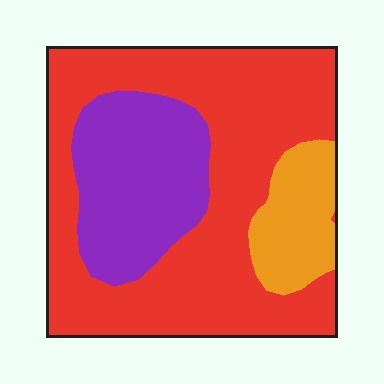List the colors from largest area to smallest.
From largest to smallest: red, purple, orange.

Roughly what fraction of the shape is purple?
Purple covers 25% of the shape.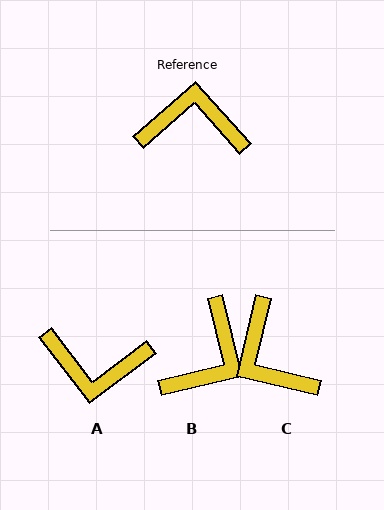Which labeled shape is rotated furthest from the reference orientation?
A, about 175 degrees away.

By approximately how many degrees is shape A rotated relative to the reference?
Approximately 175 degrees counter-clockwise.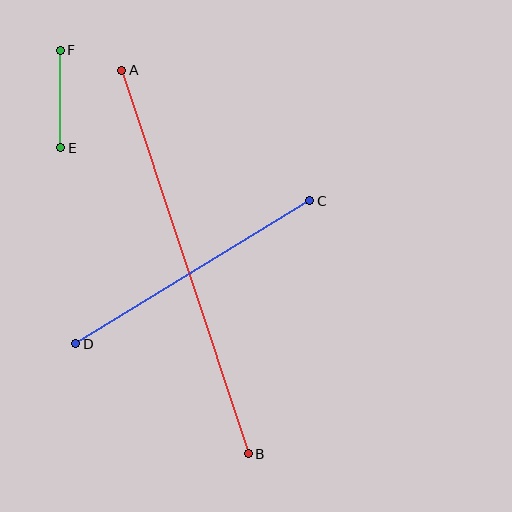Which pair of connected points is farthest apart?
Points A and B are farthest apart.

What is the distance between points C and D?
The distance is approximately 274 pixels.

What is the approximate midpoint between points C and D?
The midpoint is at approximately (193, 272) pixels.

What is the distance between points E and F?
The distance is approximately 98 pixels.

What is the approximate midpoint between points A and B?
The midpoint is at approximately (185, 262) pixels.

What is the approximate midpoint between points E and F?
The midpoint is at approximately (61, 99) pixels.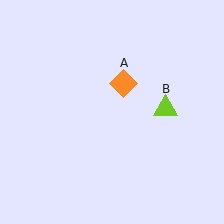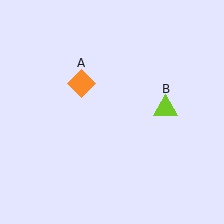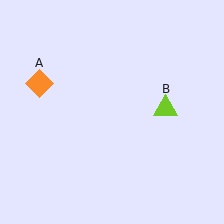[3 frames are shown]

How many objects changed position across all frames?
1 object changed position: orange diamond (object A).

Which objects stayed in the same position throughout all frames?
Lime triangle (object B) remained stationary.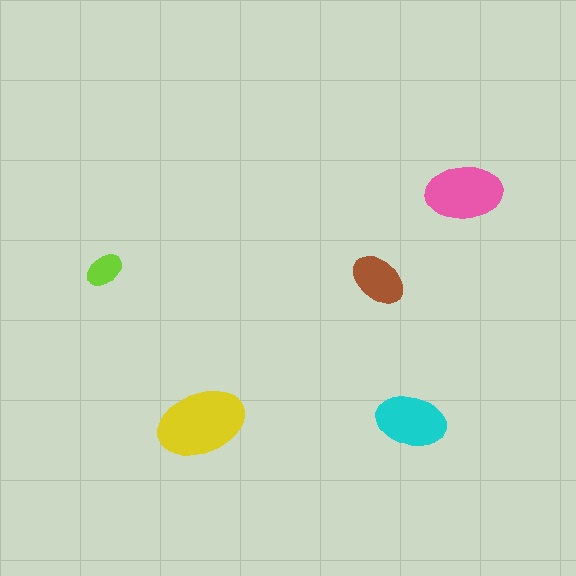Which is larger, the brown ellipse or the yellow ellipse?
The yellow one.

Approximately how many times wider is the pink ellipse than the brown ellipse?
About 1.5 times wider.